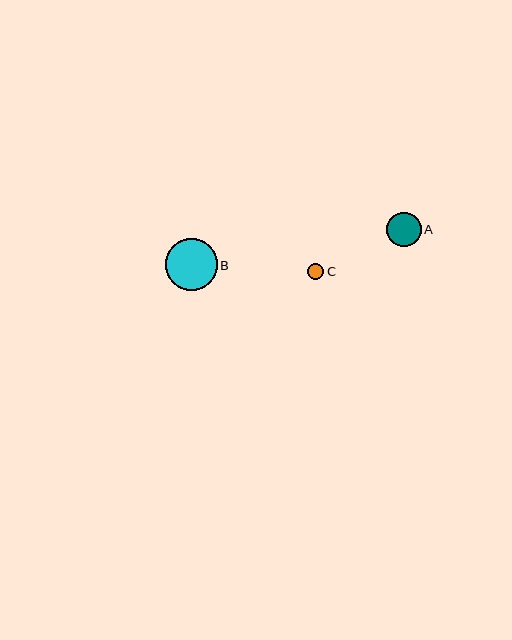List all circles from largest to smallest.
From largest to smallest: B, A, C.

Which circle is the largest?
Circle B is the largest with a size of approximately 52 pixels.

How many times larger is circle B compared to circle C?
Circle B is approximately 3.2 times the size of circle C.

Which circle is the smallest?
Circle C is the smallest with a size of approximately 16 pixels.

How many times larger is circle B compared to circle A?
Circle B is approximately 1.5 times the size of circle A.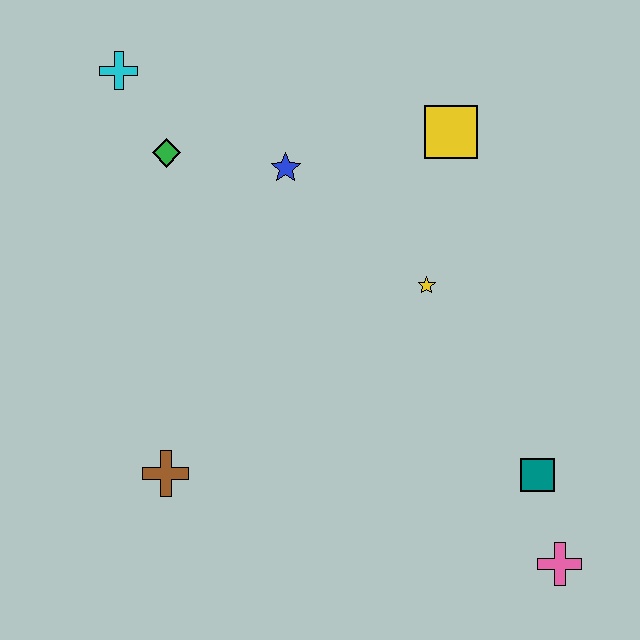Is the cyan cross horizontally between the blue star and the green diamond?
No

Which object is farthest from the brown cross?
The yellow square is farthest from the brown cross.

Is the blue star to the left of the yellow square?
Yes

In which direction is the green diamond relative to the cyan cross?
The green diamond is below the cyan cross.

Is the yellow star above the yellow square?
No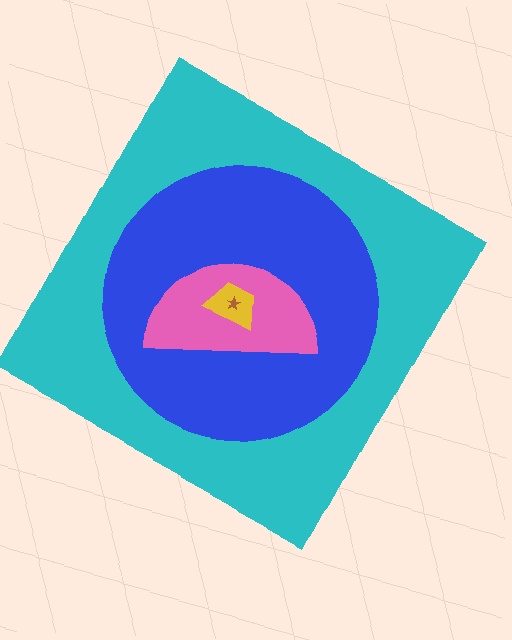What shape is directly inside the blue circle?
The pink semicircle.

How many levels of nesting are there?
5.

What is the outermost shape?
The cyan square.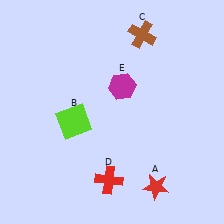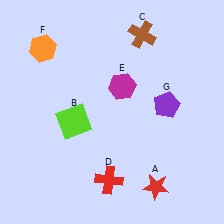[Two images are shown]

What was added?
An orange hexagon (F), a purple pentagon (G) were added in Image 2.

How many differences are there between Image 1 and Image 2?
There are 2 differences between the two images.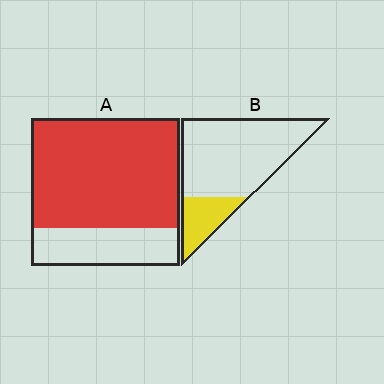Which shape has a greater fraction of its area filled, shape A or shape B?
Shape A.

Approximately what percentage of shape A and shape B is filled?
A is approximately 75% and B is approximately 20%.